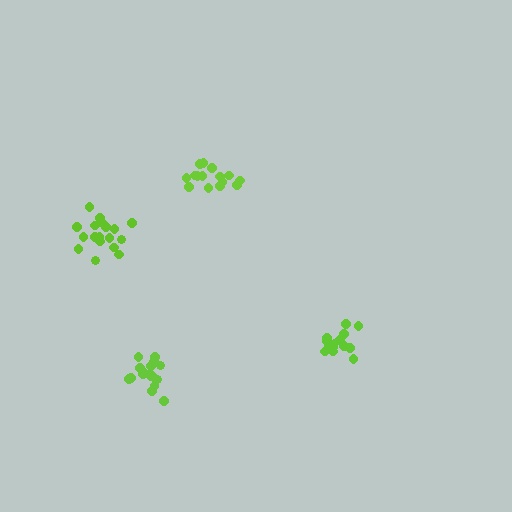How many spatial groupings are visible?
There are 4 spatial groupings.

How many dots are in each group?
Group 1: 19 dots, Group 2: 15 dots, Group 3: 15 dots, Group 4: 19 dots (68 total).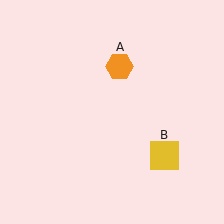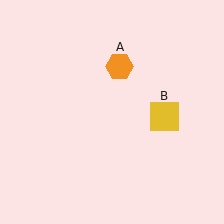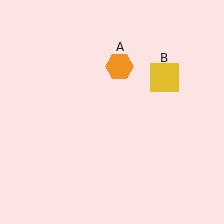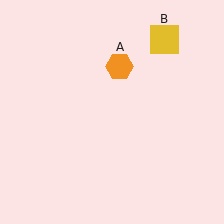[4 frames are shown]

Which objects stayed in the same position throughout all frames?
Orange hexagon (object A) remained stationary.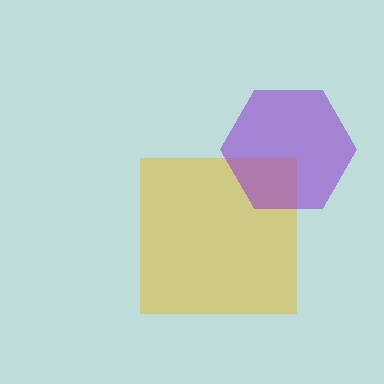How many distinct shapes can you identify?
There are 2 distinct shapes: a yellow square, a purple hexagon.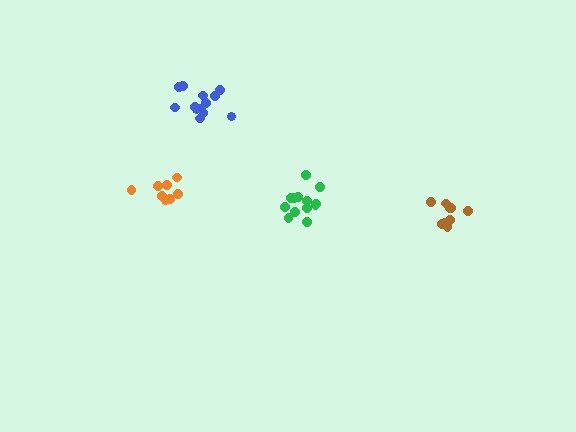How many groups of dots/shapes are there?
There are 4 groups.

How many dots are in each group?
Group 1: 13 dots, Group 2: 10 dots, Group 3: 13 dots, Group 4: 9 dots (45 total).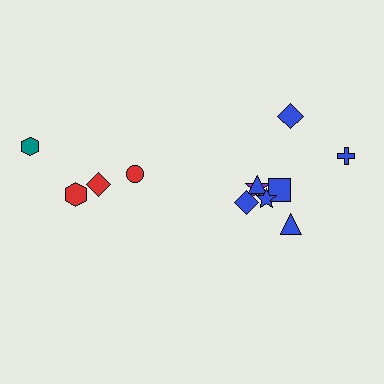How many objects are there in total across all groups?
There are 12 objects.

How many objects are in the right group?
There are 8 objects.